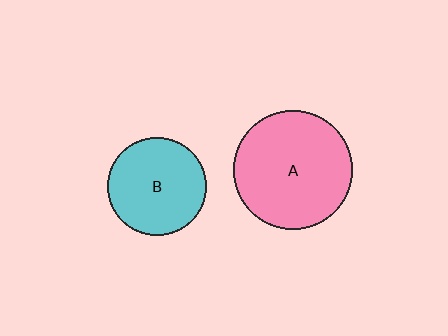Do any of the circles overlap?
No, none of the circles overlap.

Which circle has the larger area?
Circle A (pink).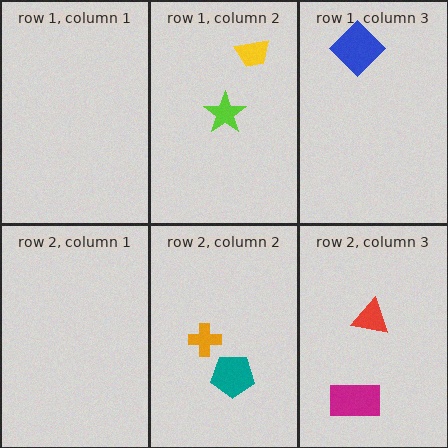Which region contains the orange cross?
The row 2, column 2 region.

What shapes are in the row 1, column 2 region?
The yellow trapezoid, the lime star.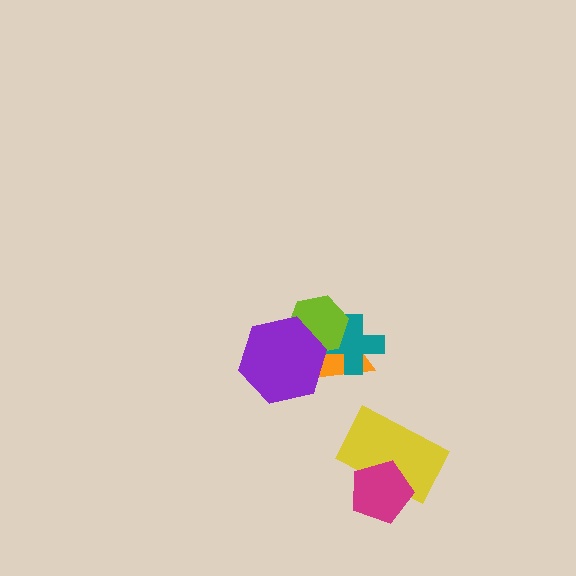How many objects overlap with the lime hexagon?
3 objects overlap with the lime hexagon.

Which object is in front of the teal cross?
The lime hexagon is in front of the teal cross.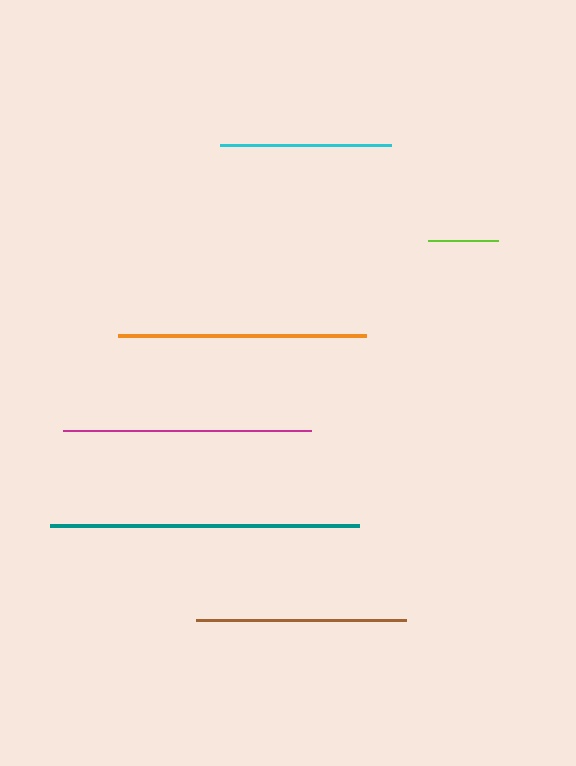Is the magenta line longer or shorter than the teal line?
The teal line is longer than the magenta line.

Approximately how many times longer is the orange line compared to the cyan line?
The orange line is approximately 1.5 times the length of the cyan line.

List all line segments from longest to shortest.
From longest to shortest: teal, magenta, orange, brown, cyan, lime.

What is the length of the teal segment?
The teal segment is approximately 310 pixels long.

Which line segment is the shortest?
The lime line is the shortest at approximately 70 pixels.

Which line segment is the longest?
The teal line is the longest at approximately 310 pixels.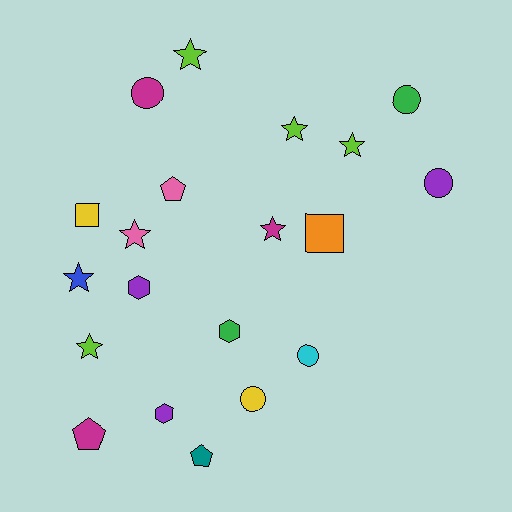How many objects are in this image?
There are 20 objects.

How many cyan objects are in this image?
There is 1 cyan object.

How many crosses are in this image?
There are no crosses.